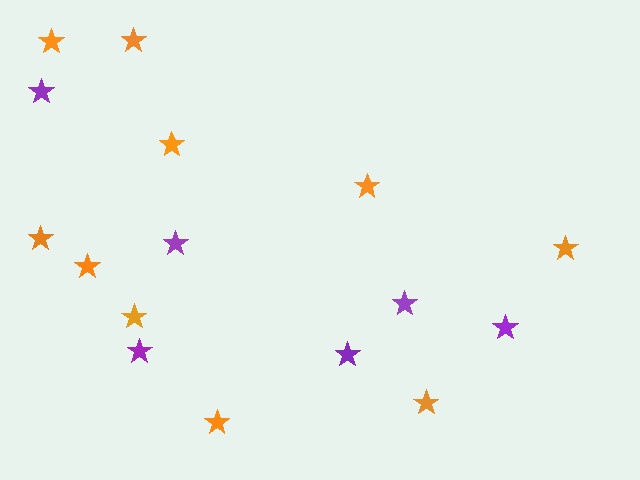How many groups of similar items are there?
There are 2 groups: one group of orange stars (10) and one group of purple stars (6).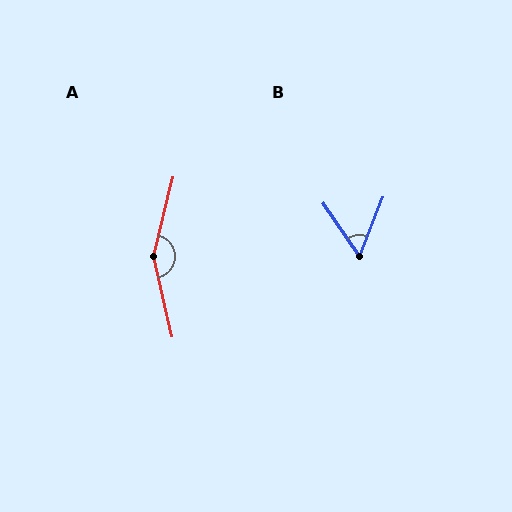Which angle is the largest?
A, at approximately 153 degrees.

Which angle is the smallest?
B, at approximately 55 degrees.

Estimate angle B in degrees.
Approximately 55 degrees.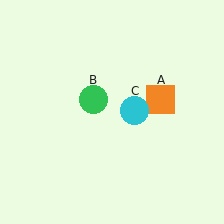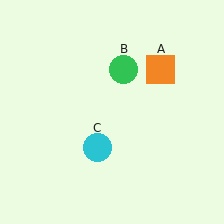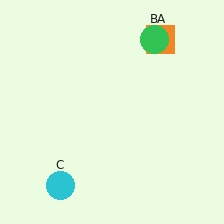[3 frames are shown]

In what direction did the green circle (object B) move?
The green circle (object B) moved up and to the right.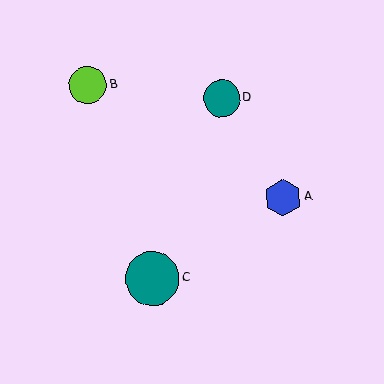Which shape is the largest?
The teal circle (labeled C) is the largest.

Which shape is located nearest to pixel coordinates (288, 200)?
The blue hexagon (labeled A) at (283, 198) is nearest to that location.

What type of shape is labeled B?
Shape B is a lime circle.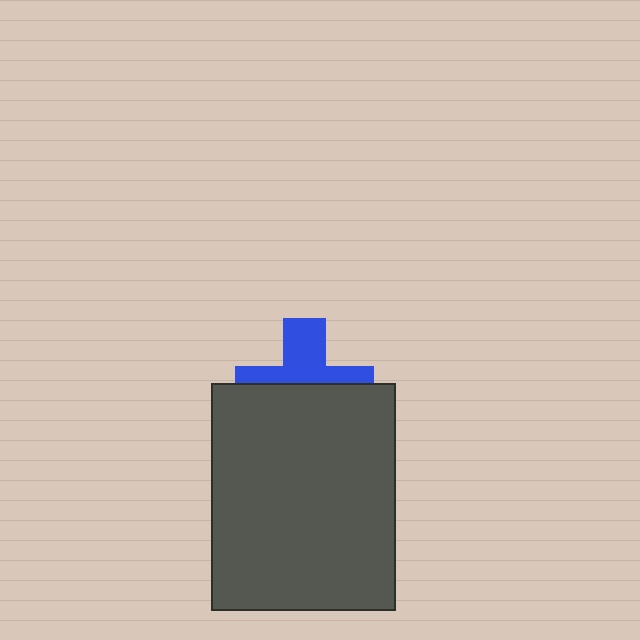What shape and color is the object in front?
The object in front is a dark gray rectangle.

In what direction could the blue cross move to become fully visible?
The blue cross could move up. That would shift it out from behind the dark gray rectangle entirely.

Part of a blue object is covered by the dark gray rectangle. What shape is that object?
It is a cross.